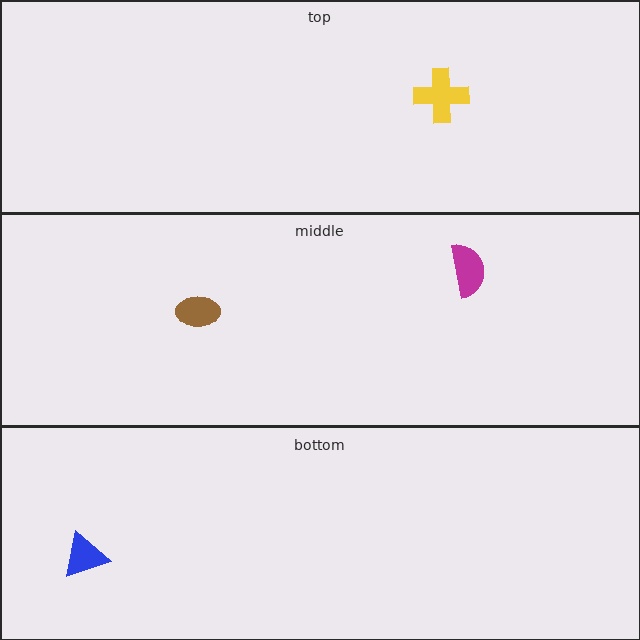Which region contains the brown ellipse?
The middle region.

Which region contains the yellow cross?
The top region.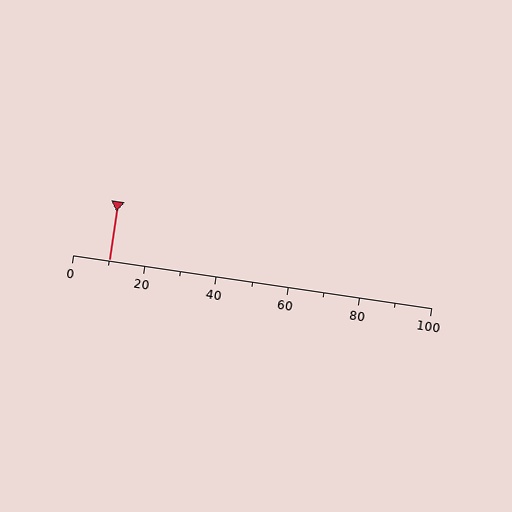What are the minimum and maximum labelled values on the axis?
The axis runs from 0 to 100.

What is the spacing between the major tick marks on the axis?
The major ticks are spaced 20 apart.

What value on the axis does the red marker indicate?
The marker indicates approximately 10.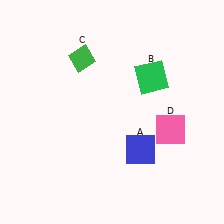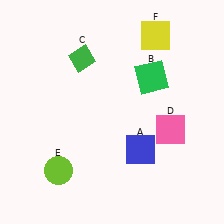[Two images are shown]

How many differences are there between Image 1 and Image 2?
There are 2 differences between the two images.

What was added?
A lime circle (E), a yellow square (F) were added in Image 2.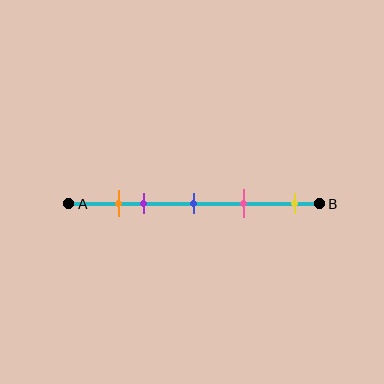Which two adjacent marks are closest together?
The orange and purple marks are the closest adjacent pair.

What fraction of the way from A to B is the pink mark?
The pink mark is approximately 70% (0.7) of the way from A to B.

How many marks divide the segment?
There are 5 marks dividing the segment.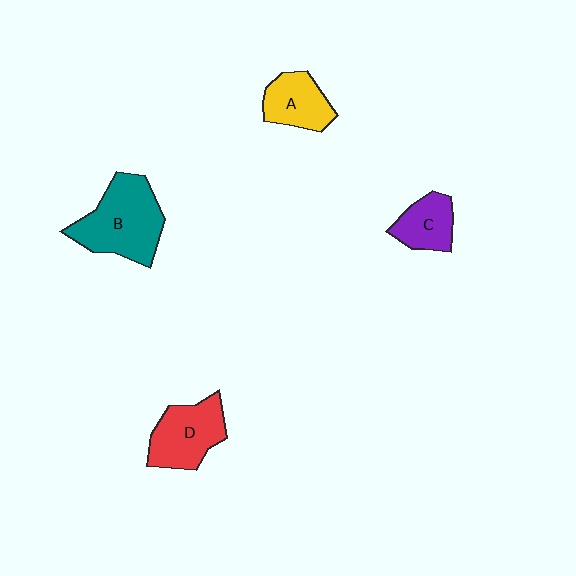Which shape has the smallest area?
Shape C (purple).